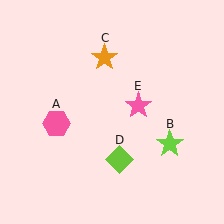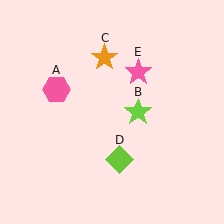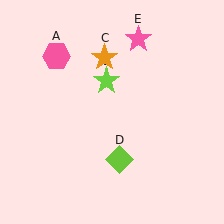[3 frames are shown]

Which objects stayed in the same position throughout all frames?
Orange star (object C) and lime diamond (object D) remained stationary.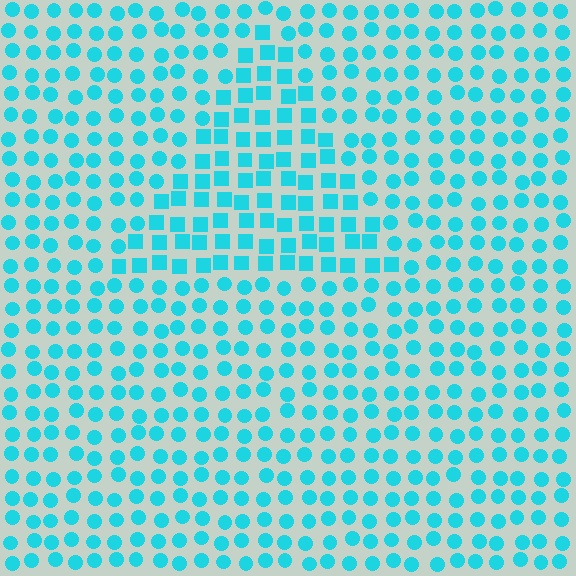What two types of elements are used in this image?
The image uses squares inside the triangle region and circles outside it.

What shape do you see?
I see a triangle.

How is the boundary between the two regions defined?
The boundary is defined by a change in element shape: squares inside vs. circles outside. All elements share the same color and spacing.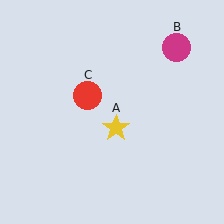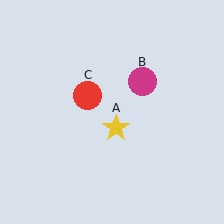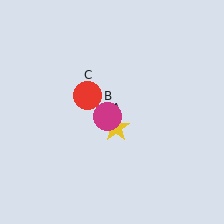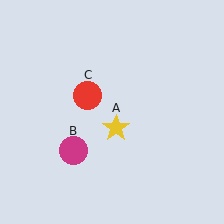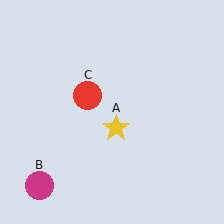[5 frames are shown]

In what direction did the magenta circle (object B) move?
The magenta circle (object B) moved down and to the left.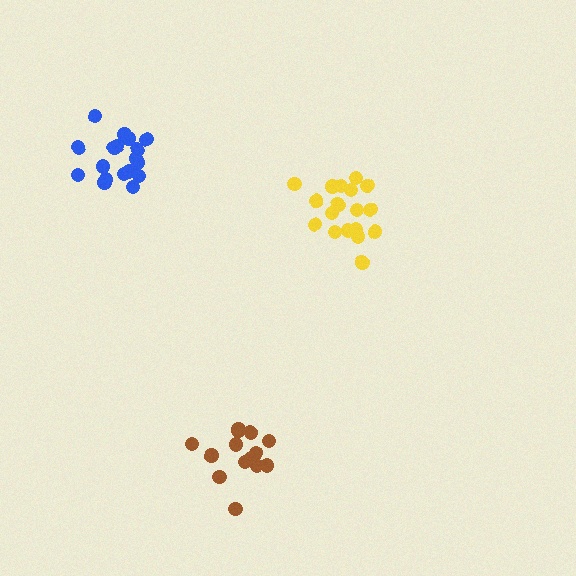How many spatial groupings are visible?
There are 3 spatial groupings.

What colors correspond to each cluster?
The clusters are colored: brown, yellow, blue.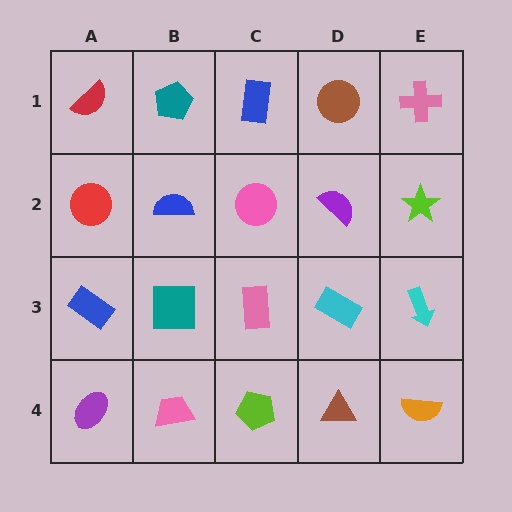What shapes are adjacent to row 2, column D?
A brown circle (row 1, column D), a cyan rectangle (row 3, column D), a pink circle (row 2, column C), a lime star (row 2, column E).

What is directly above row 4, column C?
A pink rectangle.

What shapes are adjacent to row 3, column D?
A purple semicircle (row 2, column D), a brown triangle (row 4, column D), a pink rectangle (row 3, column C), a cyan arrow (row 3, column E).